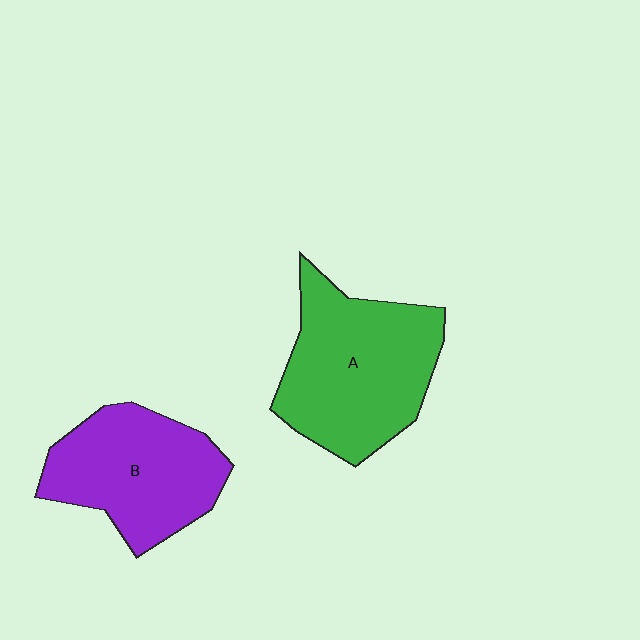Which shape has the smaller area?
Shape B (purple).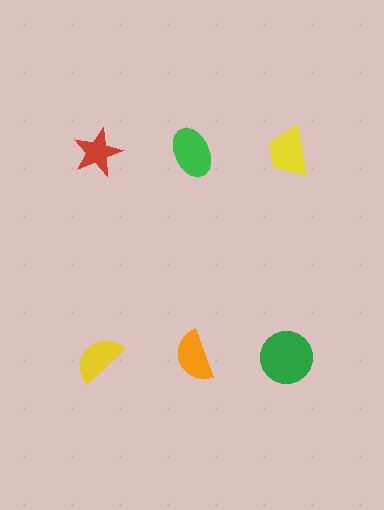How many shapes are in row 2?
3 shapes.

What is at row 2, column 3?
A green circle.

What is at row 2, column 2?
An orange semicircle.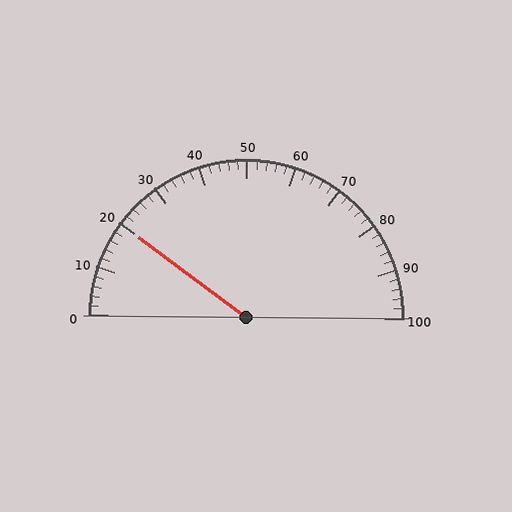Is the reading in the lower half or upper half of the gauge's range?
The reading is in the lower half of the range (0 to 100).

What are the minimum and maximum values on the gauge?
The gauge ranges from 0 to 100.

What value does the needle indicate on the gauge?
The needle indicates approximately 20.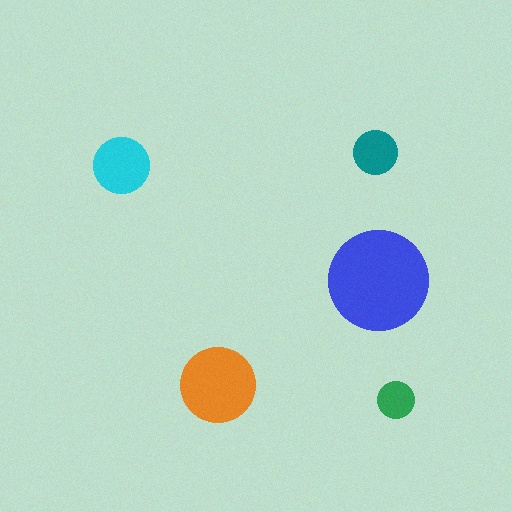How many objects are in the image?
There are 5 objects in the image.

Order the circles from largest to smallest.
the blue one, the orange one, the cyan one, the teal one, the green one.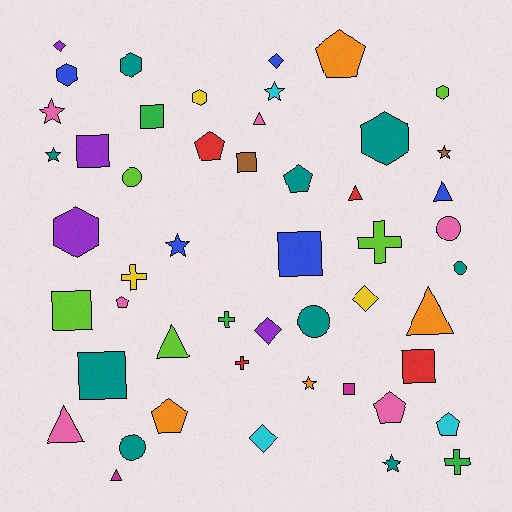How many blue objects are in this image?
There are 5 blue objects.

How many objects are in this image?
There are 50 objects.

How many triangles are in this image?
There are 7 triangles.